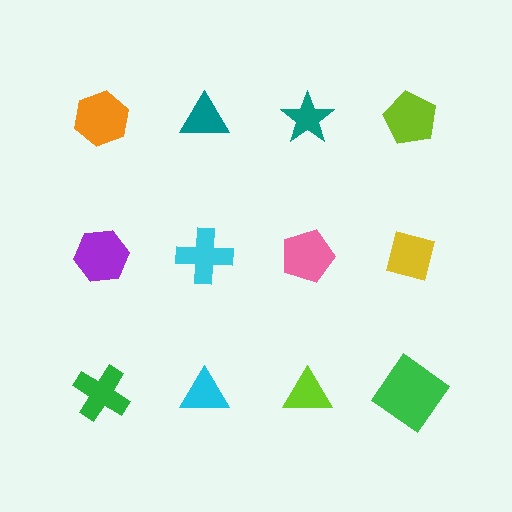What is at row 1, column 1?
An orange hexagon.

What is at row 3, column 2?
A cyan triangle.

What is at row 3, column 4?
A green diamond.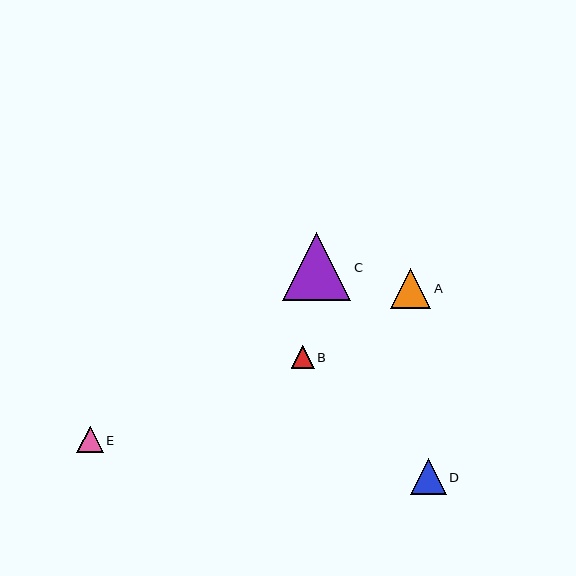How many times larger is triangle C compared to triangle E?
Triangle C is approximately 2.6 times the size of triangle E.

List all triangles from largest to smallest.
From largest to smallest: C, A, D, E, B.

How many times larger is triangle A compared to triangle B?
Triangle A is approximately 1.8 times the size of triangle B.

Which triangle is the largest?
Triangle C is the largest with a size of approximately 68 pixels.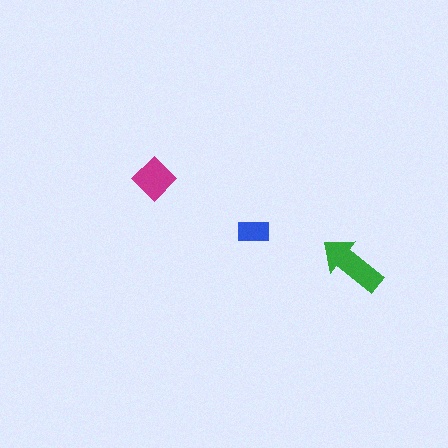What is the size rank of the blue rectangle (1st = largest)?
3rd.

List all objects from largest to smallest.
The green arrow, the magenta diamond, the blue rectangle.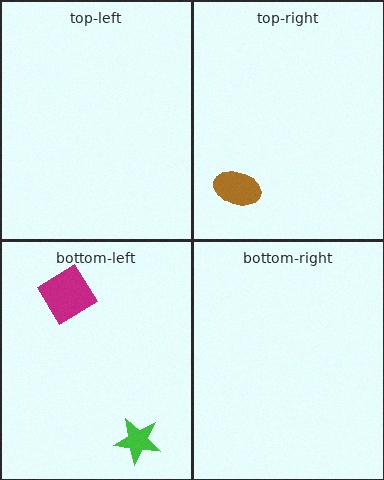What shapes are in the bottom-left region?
The magenta diamond, the green star.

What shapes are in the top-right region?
The brown ellipse.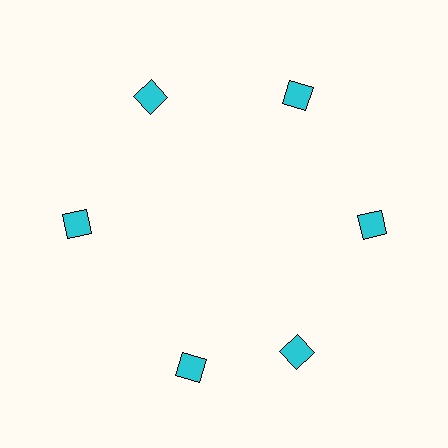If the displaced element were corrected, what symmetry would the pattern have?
It would have 6-fold rotational symmetry — the pattern would map onto itself every 60 degrees.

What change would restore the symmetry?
The symmetry would be restored by rotating it back into even spacing with its neighbors so that all 6 diamonds sit at equal angles and equal distance from the center.